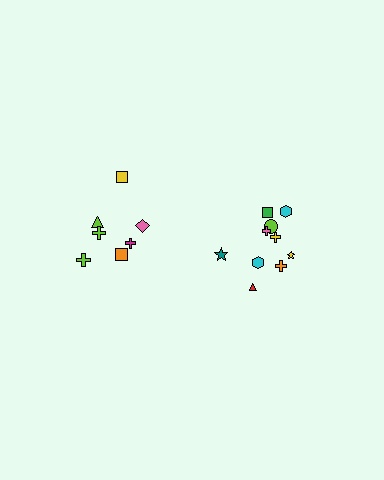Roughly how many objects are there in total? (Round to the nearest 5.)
Roughly 15 objects in total.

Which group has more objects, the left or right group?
The right group.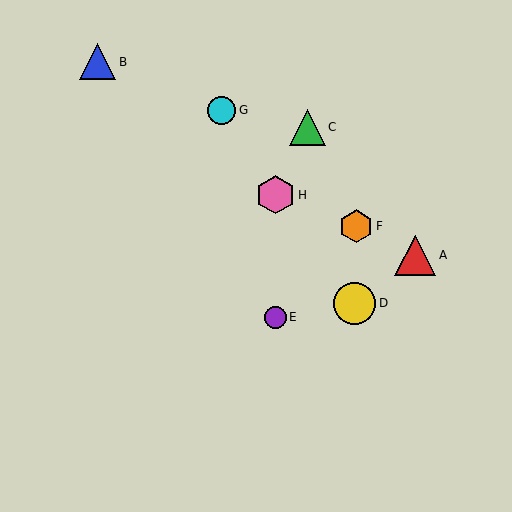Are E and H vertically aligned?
Yes, both are at x≈275.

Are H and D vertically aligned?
No, H is at x≈275 and D is at x≈355.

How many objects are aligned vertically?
2 objects (E, H) are aligned vertically.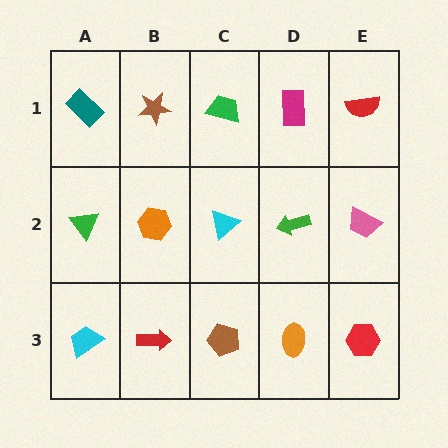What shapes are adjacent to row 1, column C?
A cyan triangle (row 2, column C), a brown star (row 1, column B), a magenta rectangle (row 1, column D).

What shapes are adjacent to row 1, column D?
A green arrow (row 2, column D), a green trapezoid (row 1, column C), a red semicircle (row 1, column E).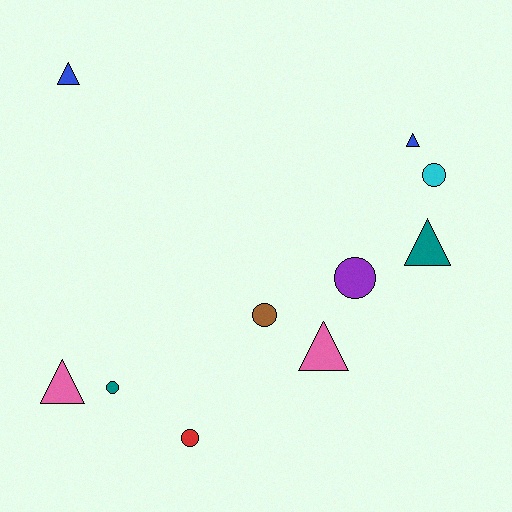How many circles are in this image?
There are 5 circles.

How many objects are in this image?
There are 10 objects.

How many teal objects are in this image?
There are 2 teal objects.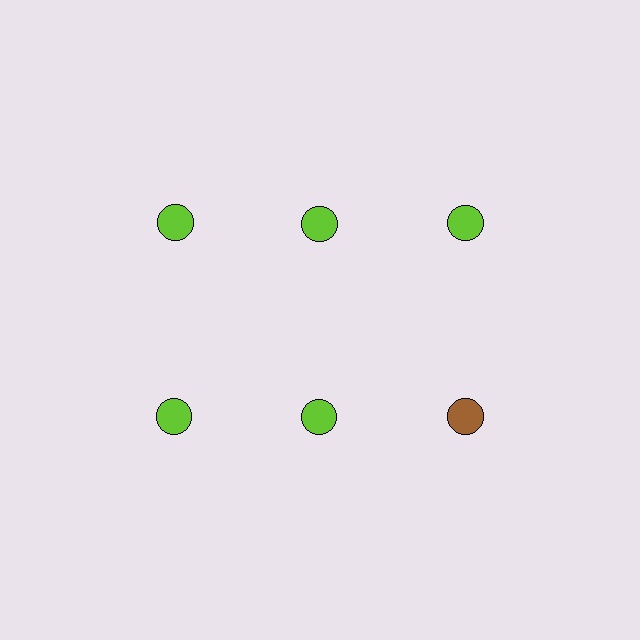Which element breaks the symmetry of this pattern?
The brown circle in the second row, center column breaks the symmetry. All other shapes are lime circles.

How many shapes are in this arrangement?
There are 6 shapes arranged in a grid pattern.